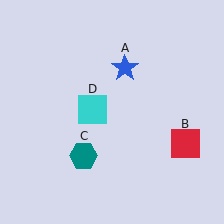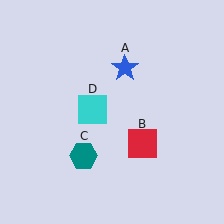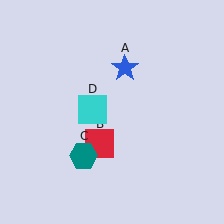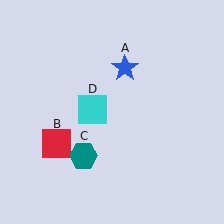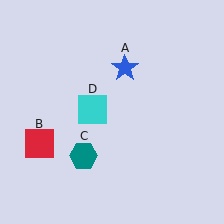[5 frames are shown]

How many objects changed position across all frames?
1 object changed position: red square (object B).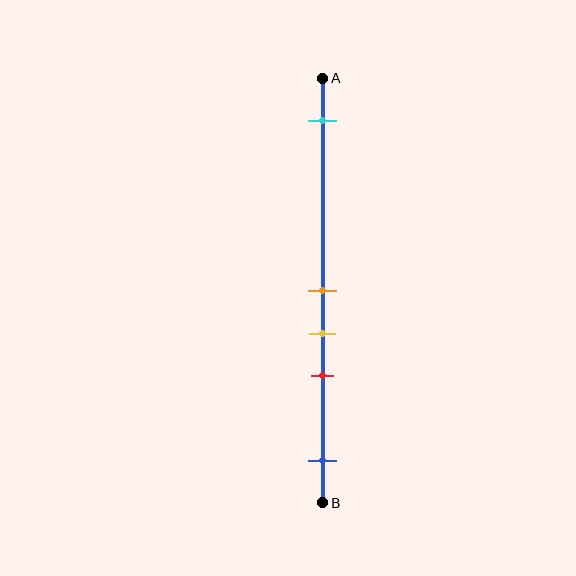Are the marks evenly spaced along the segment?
No, the marks are not evenly spaced.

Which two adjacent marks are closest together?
The orange and yellow marks are the closest adjacent pair.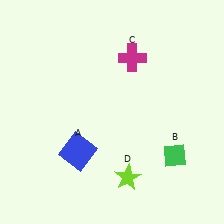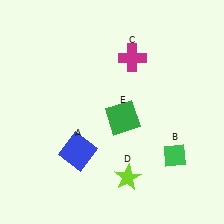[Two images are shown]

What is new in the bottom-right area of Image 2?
A green square (E) was added in the bottom-right area of Image 2.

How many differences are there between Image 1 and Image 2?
There is 1 difference between the two images.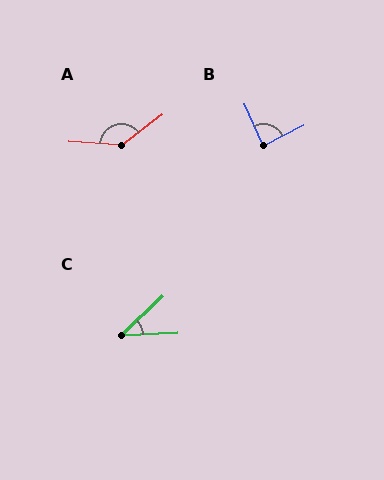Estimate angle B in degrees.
Approximately 87 degrees.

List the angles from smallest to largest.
C (41°), B (87°), A (139°).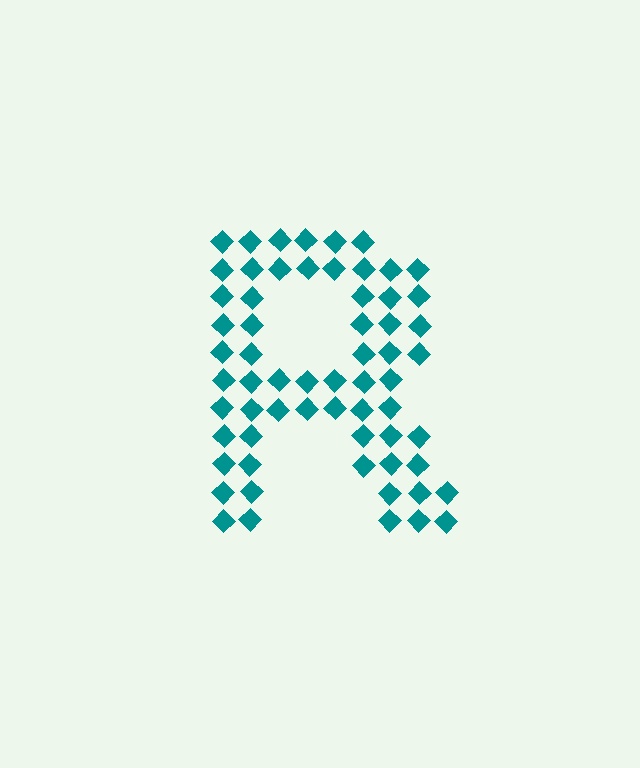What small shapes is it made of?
It is made of small diamonds.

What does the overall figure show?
The overall figure shows the letter R.